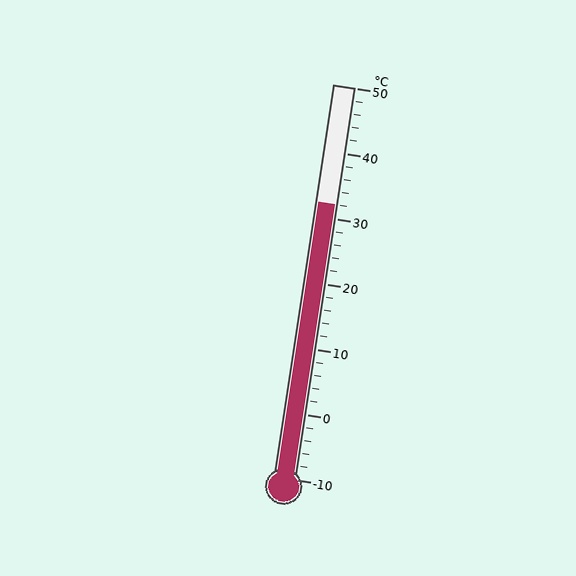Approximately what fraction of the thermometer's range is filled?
The thermometer is filled to approximately 70% of its range.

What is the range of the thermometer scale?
The thermometer scale ranges from -10°C to 50°C.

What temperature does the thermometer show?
The thermometer shows approximately 32°C.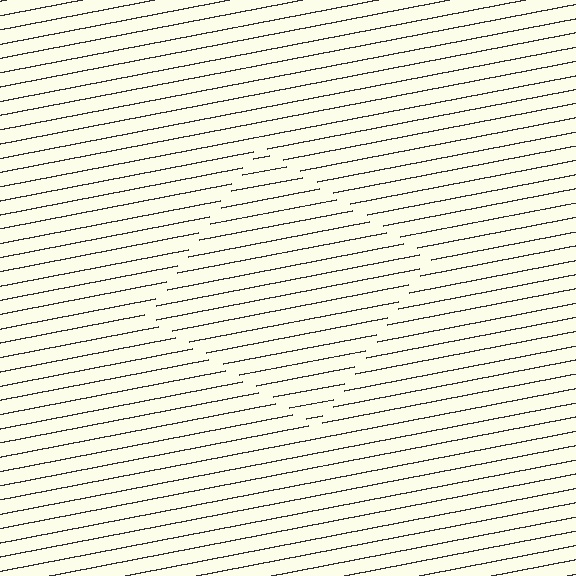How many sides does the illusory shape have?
4 sides — the line-ends trace a square.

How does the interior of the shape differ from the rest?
The interior of the shape contains the same grating, shifted by half a period — the contour is defined by the phase discontinuity where line-ends from the inner and outer gratings abut.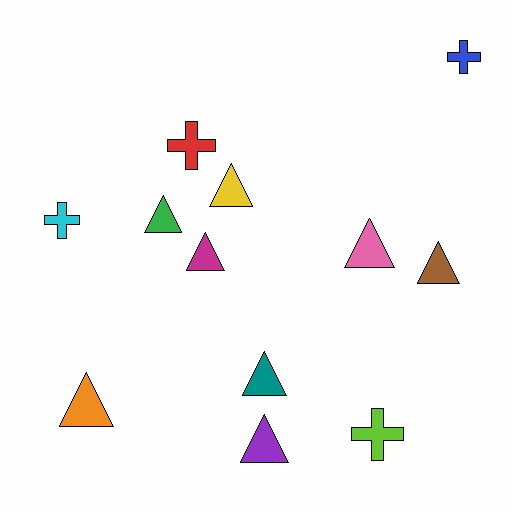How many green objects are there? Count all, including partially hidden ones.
There is 1 green object.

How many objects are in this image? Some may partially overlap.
There are 12 objects.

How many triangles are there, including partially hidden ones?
There are 8 triangles.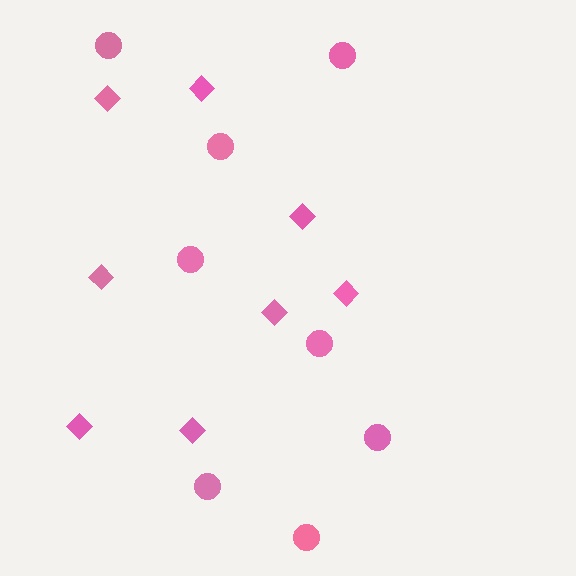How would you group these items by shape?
There are 2 groups: one group of diamonds (8) and one group of circles (8).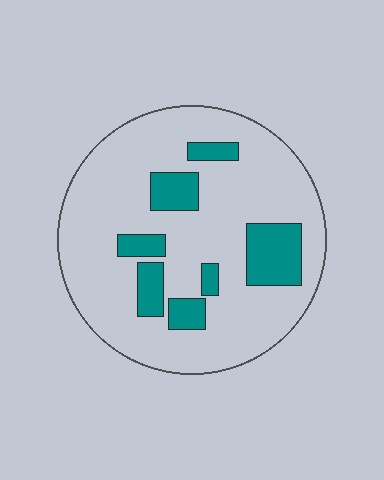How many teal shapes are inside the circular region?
7.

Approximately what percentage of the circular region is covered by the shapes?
Approximately 20%.